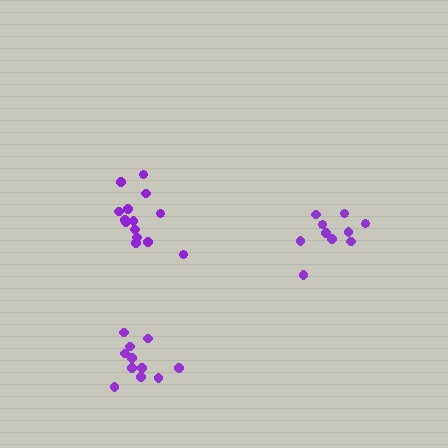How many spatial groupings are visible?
There are 3 spatial groupings.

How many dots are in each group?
Group 1: 14 dots, Group 2: 11 dots, Group 3: 10 dots (35 total).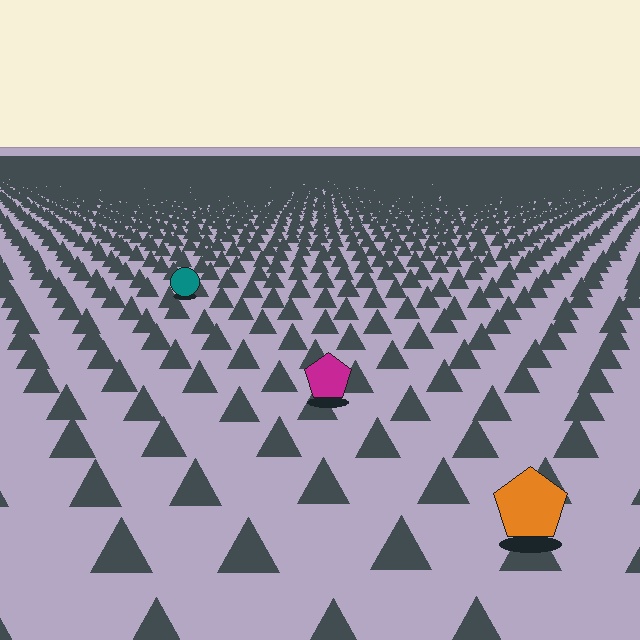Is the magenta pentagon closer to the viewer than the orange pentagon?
No. The orange pentagon is closer — you can tell from the texture gradient: the ground texture is coarser near it.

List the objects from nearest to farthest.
From nearest to farthest: the orange pentagon, the magenta pentagon, the teal circle.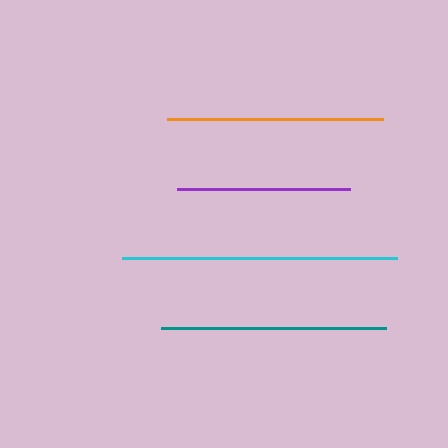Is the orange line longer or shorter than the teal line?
The teal line is longer than the orange line.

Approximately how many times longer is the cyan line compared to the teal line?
The cyan line is approximately 1.2 times the length of the teal line.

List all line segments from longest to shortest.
From longest to shortest: cyan, teal, orange, purple.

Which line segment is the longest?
The cyan line is the longest at approximately 275 pixels.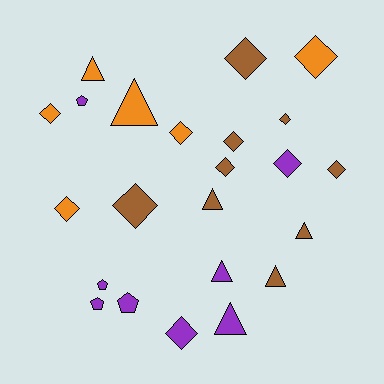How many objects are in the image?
There are 23 objects.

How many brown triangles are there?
There are 3 brown triangles.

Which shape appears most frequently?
Diamond, with 12 objects.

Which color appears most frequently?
Brown, with 9 objects.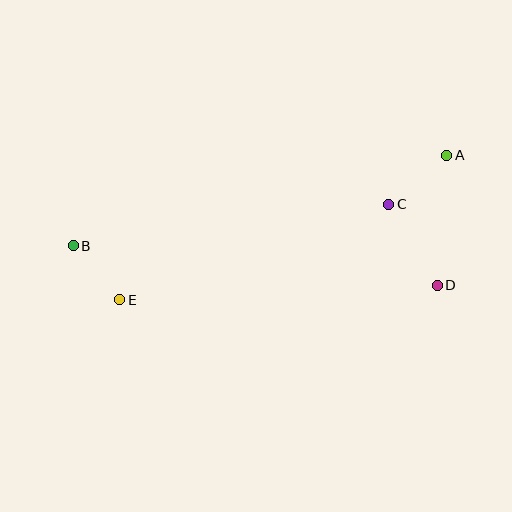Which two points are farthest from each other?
Points A and B are farthest from each other.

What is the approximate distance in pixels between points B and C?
The distance between B and C is approximately 318 pixels.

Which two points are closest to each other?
Points B and E are closest to each other.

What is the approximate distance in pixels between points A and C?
The distance between A and C is approximately 76 pixels.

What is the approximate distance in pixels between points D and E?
The distance between D and E is approximately 318 pixels.